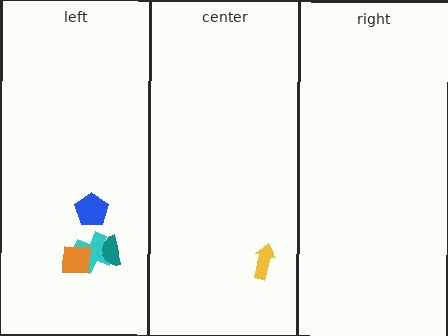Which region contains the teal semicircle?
The left region.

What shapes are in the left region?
The cyan cross, the teal semicircle, the blue pentagon, the orange square.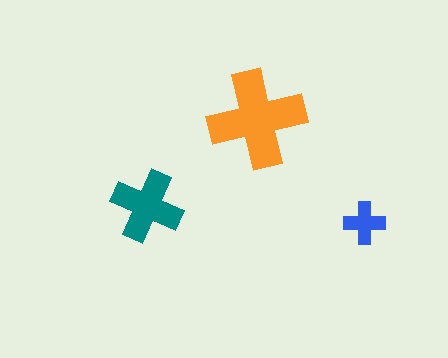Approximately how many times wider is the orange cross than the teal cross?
About 1.5 times wider.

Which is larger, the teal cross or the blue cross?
The teal one.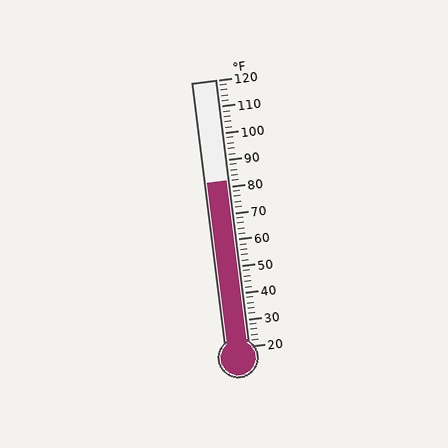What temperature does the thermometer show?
The thermometer shows approximately 82°F.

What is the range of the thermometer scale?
The thermometer scale ranges from 20°F to 120°F.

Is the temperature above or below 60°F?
The temperature is above 60°F.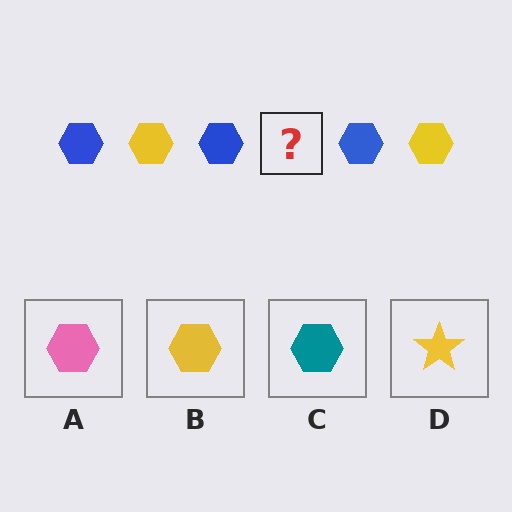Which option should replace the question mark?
Option B.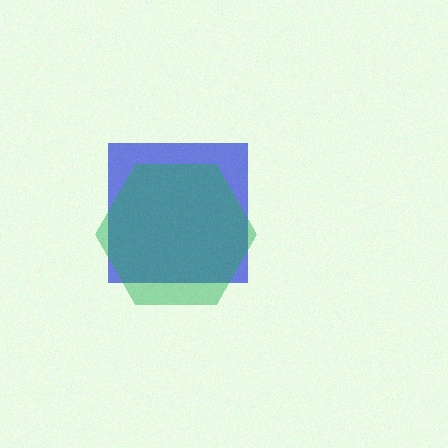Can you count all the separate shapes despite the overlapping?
Yes, there are 2 separate shapes.